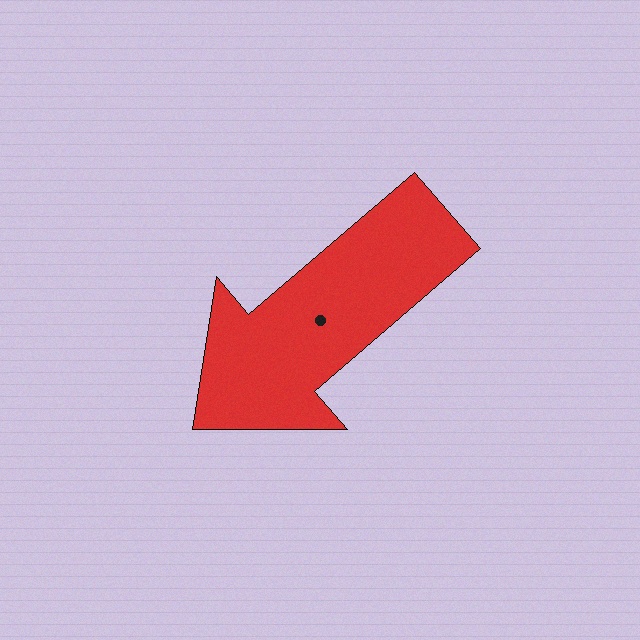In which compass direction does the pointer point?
Southwest.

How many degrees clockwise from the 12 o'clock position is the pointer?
Approximately 229 degrees.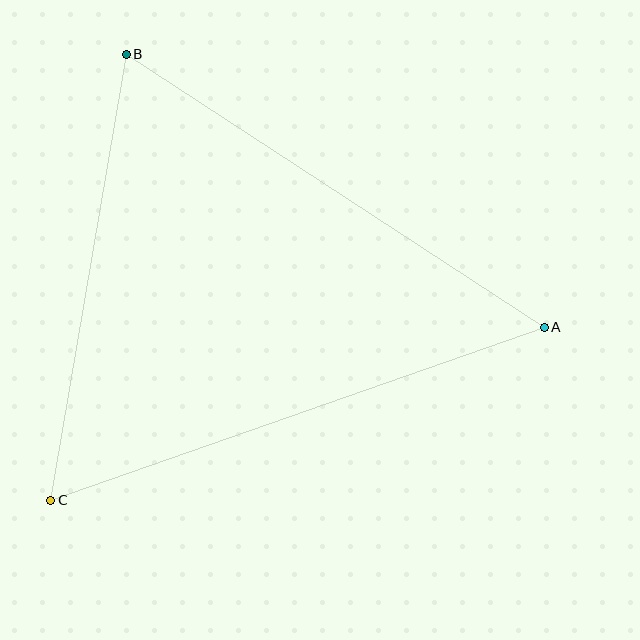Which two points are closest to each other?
Points B and C are closest to each other.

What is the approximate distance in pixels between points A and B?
The distance between A and B is approximately 499 pixels.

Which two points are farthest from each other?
Points A and C are farthest from each other.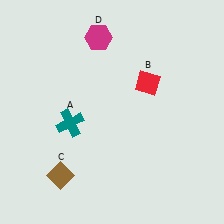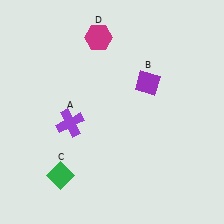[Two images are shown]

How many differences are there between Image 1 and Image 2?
There are 3 differences between the two images.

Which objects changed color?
A changed from teal to purple. B changed from red to purple. C changed from brown to green.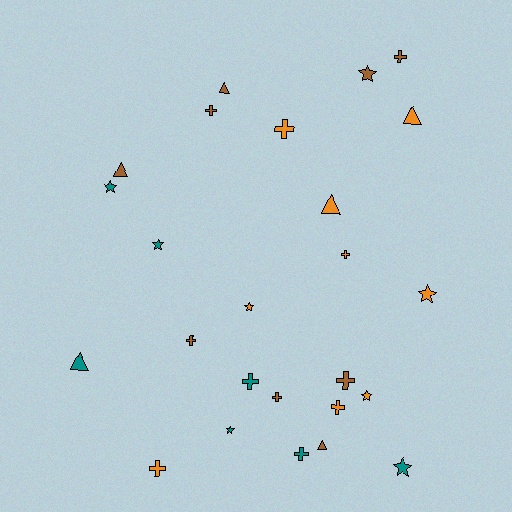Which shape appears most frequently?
Cross, with 11 objects.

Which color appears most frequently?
Brown, with 9 objects.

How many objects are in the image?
There are 25 objects.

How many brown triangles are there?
There are 3 brown triangles.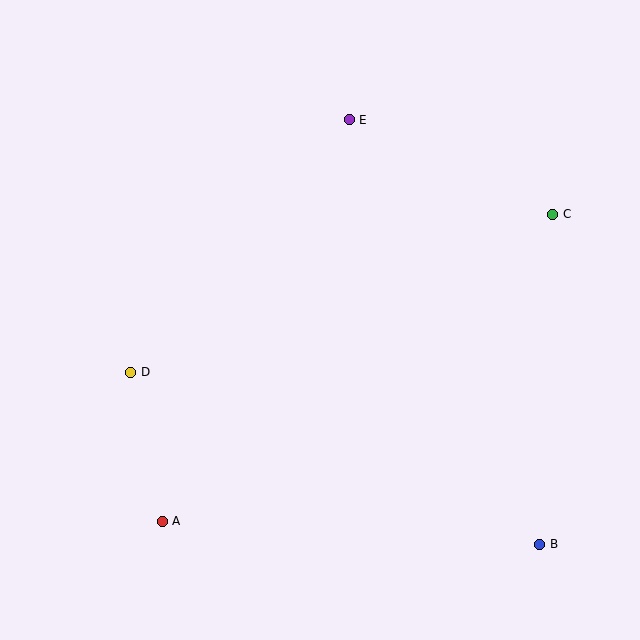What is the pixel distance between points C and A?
The distance between C and A is 497 pixels.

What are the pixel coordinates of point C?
Point C is at (553, 214).